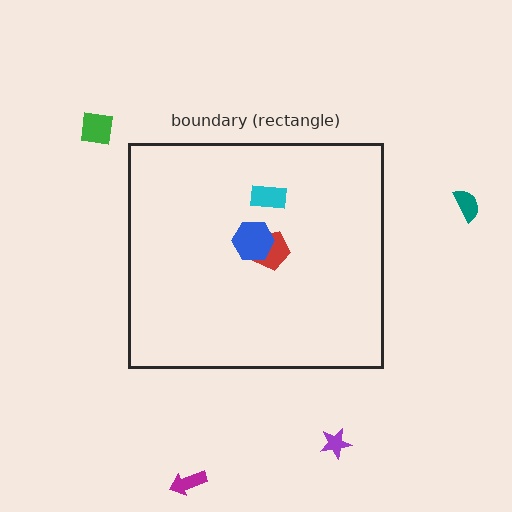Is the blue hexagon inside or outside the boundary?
Inside.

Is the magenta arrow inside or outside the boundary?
Outside.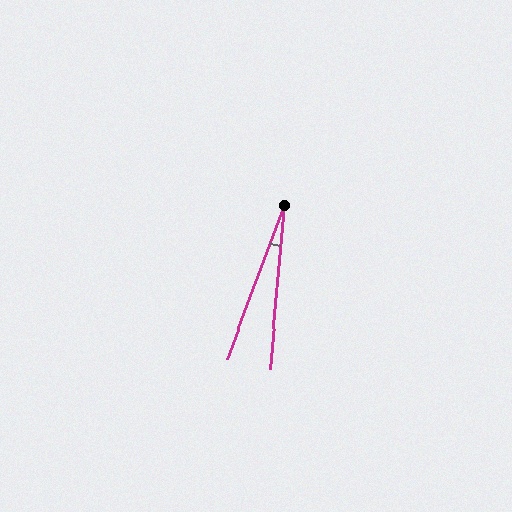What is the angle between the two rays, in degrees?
Approximately 15 degrees.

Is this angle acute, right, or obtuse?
It is acute.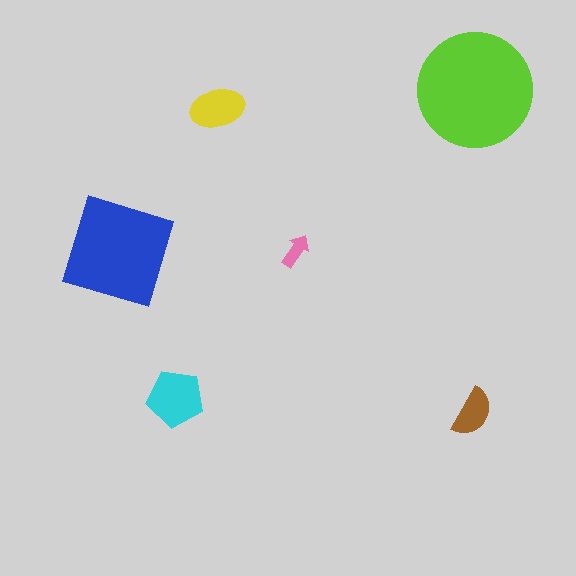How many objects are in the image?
There are 6 objects in the image.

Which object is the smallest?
The pink arrow.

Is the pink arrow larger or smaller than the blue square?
Smaller.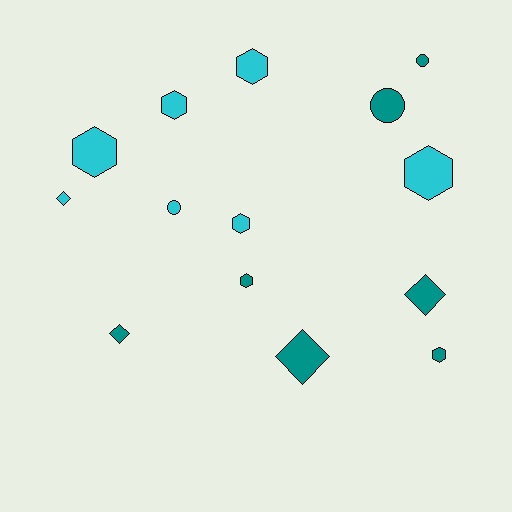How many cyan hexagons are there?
There are 5 cyan hexagons.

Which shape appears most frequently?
Hexagon, with 7 objects.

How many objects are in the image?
There are 14 objects.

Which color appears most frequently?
Teal, with 7 objects.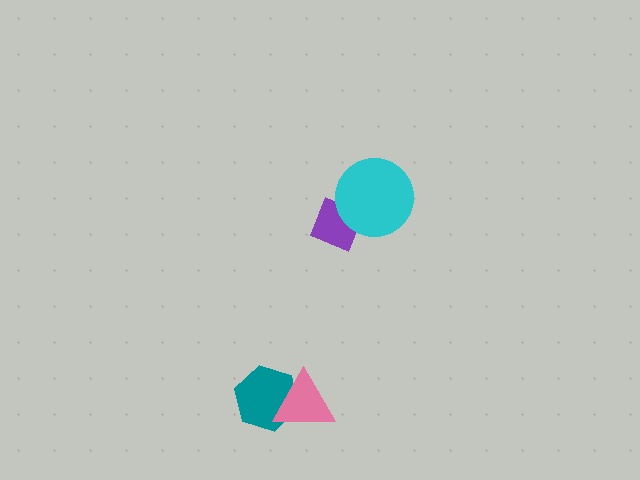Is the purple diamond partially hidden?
Yes, it is partially covered by another shape.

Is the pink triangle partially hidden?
No, no other shape covers it.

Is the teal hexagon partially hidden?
Yes, it is partially covered by another shape.